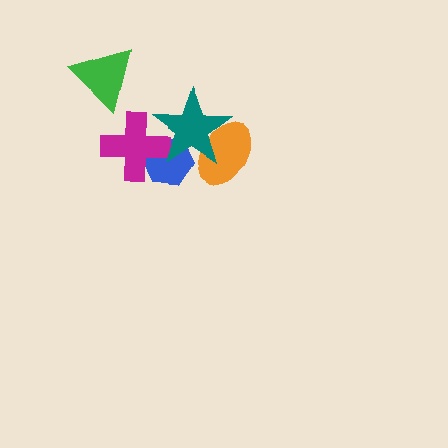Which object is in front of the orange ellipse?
The teal star is in front of the orange ellipse.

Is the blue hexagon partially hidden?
Yes, it is partially covered by another shape.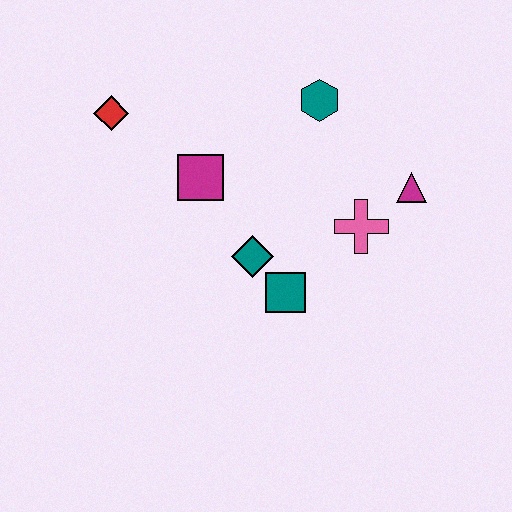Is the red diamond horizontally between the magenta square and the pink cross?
No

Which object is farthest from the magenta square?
The magenta triangle is farthest from the magenta square.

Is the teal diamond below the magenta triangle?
Yes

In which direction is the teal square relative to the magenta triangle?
The teal square is to the left of the magenta triangle.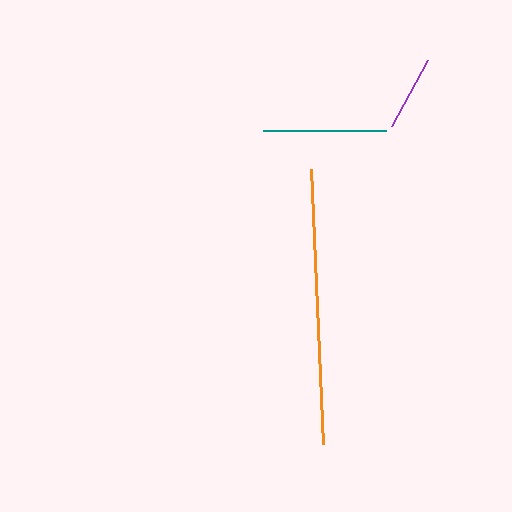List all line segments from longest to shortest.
From longest to shortest: orange, teal, purple.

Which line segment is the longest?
The orange line is the longest at approximately 275 pixels.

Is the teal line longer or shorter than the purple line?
The teal line is longer than the purple line.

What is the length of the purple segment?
The purple segment is approximately 75 pixels long.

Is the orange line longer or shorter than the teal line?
The orange line is longer than the teal line.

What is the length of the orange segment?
The orange segment is approximately 275 pixels long.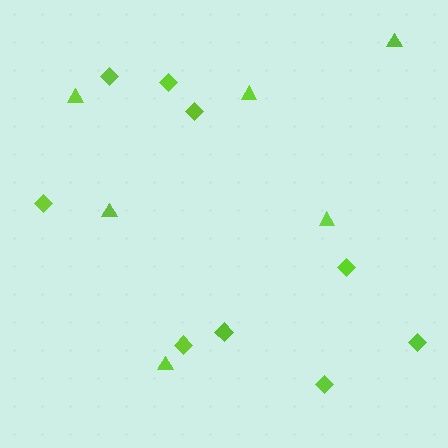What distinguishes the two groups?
There are 2 groups: one group of triangles (6) and one group of diamonds (9).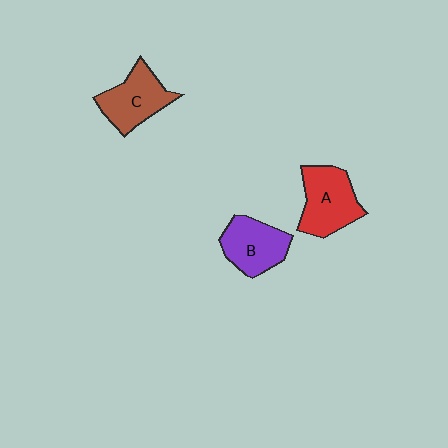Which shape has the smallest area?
Shape B (purple).